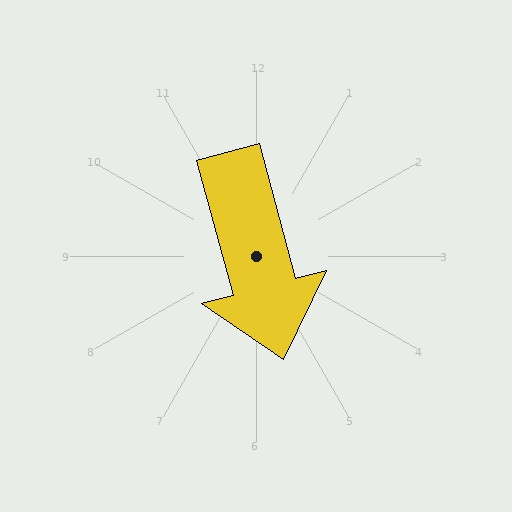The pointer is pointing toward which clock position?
Roughly 6 o'clock.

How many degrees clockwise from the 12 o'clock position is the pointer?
Approximately 165 degrees.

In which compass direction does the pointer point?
South.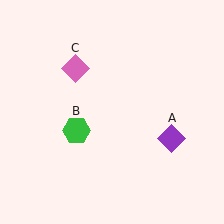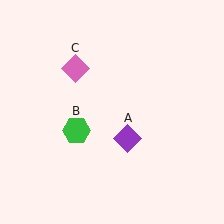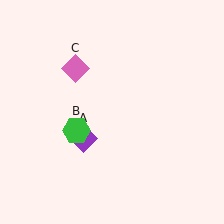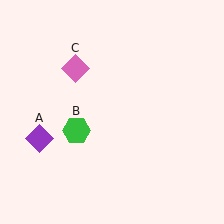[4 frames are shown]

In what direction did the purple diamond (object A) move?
The purple diamond (object A) moved left.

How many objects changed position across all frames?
1 object changed position: purple diamond (object A).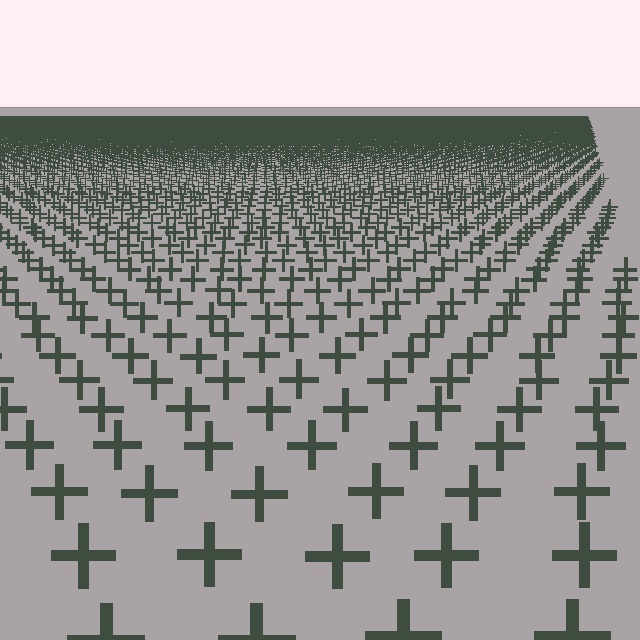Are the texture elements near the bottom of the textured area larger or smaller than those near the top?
Larger. Near the bottom, elements are closer to the viewer and appear at a bigger on-screen size.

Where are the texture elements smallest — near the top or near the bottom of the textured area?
Near the top.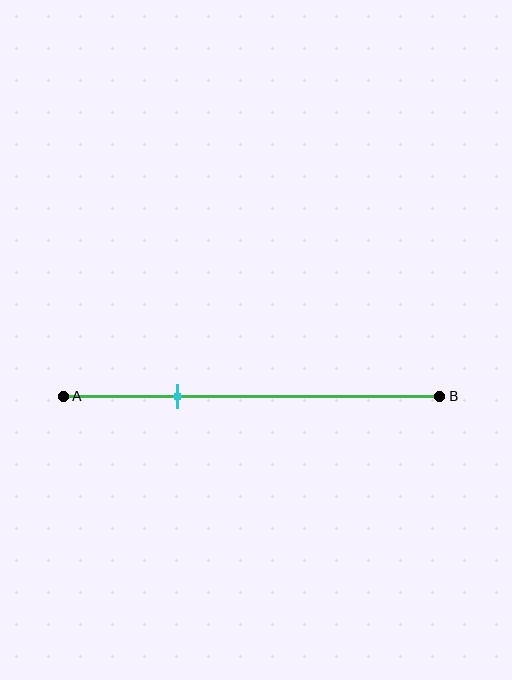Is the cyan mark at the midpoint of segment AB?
No, the mark is at about 30% from A, not at the 50% midpoint.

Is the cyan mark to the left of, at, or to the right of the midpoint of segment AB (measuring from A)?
The cyan mark is to the left of the midpoint of segment AB.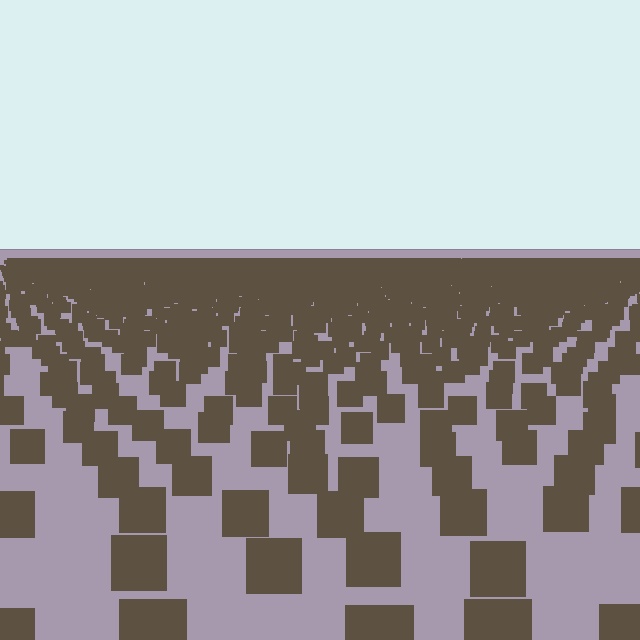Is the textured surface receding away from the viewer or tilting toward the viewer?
The surface is receding away from the viewer. Texture elements get smaller and denser toward the top.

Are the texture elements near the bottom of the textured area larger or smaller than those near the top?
Larger. Near the bottom, elements are closer to the viewer and appear at a bigger on-screen size.